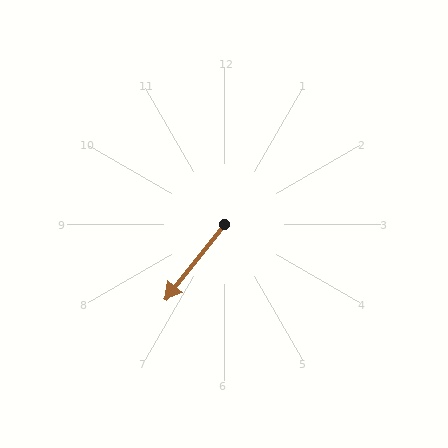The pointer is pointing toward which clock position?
Roughly 7 o'clock.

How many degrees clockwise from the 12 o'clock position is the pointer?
Approximately 218 degrees.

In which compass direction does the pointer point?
Southwest.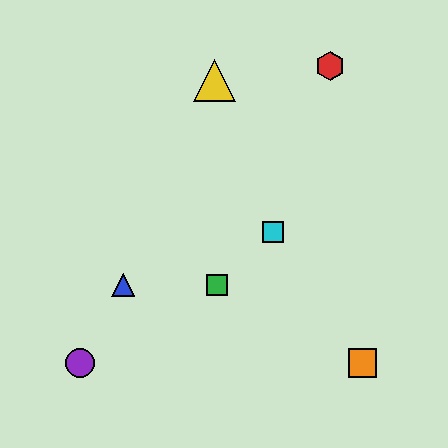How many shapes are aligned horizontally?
2 shapes (the blue triangle, the green square) are aligned horizontally.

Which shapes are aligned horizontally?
The blue triangle, the green square are aligned horizontally.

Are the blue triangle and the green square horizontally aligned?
Yes, both are at y≈285.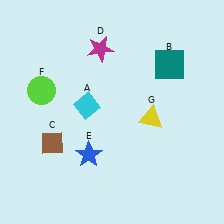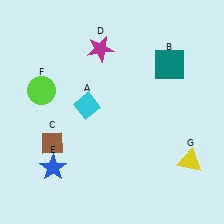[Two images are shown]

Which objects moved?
The objects that moved are: the blue star (E), the yellow triangle (G).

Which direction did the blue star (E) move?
The blue star (E) moved left.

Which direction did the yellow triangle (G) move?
The yellow triangle (G) moved down.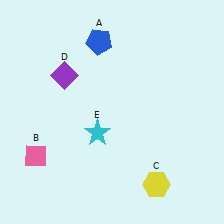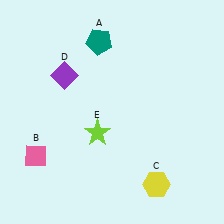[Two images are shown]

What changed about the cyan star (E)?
In Image 1, E is cyan. In Image 2, it changed to lime.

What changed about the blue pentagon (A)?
In Image 1, A is blue. In Image 2, it changed to teal.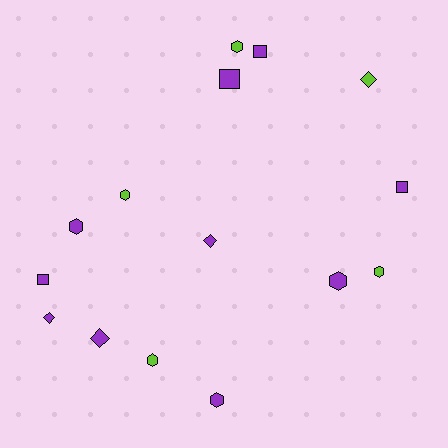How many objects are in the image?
There are 15 objects.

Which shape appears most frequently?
Hexagon, with 7 objects.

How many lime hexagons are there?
There are 4 lime hexagons.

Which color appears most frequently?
Purple, with 10 objects.